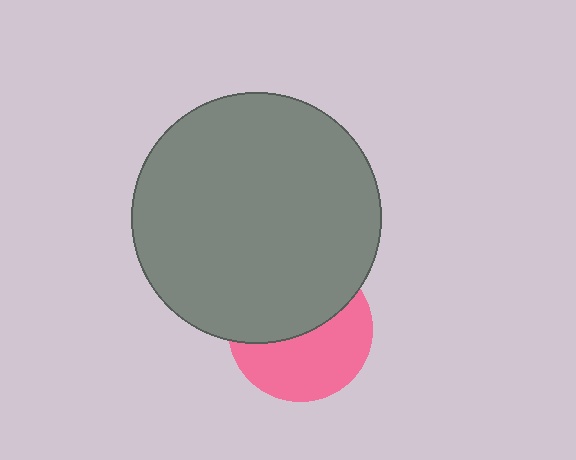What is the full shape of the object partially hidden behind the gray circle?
The partially hidden object is a pink circle.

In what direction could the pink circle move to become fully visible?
The pink circle could move down. That would shift it out from behind the gray circle entirely.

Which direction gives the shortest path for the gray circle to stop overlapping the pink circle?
Moving up gives the shortest separation.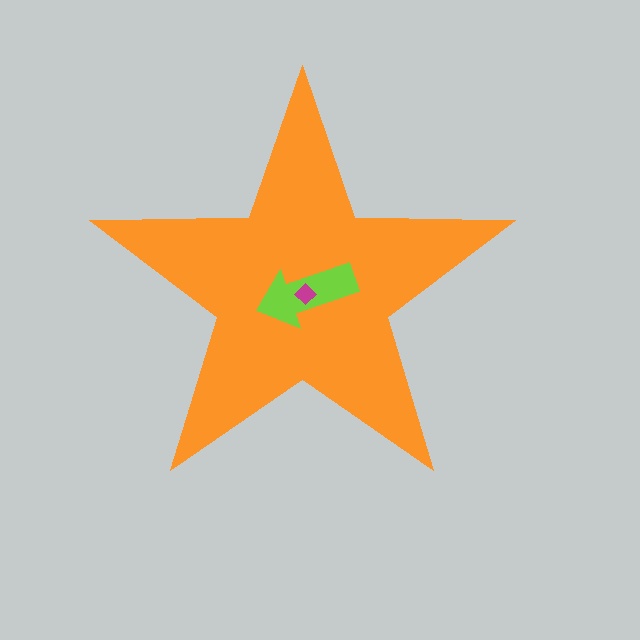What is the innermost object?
The magenta diamond.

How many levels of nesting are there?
3.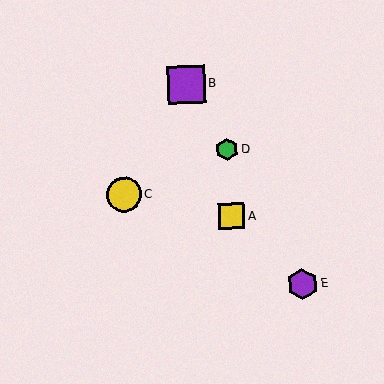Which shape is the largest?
The purple square (labeled B) is the largest.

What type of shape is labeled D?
Shape D is a green hexagon.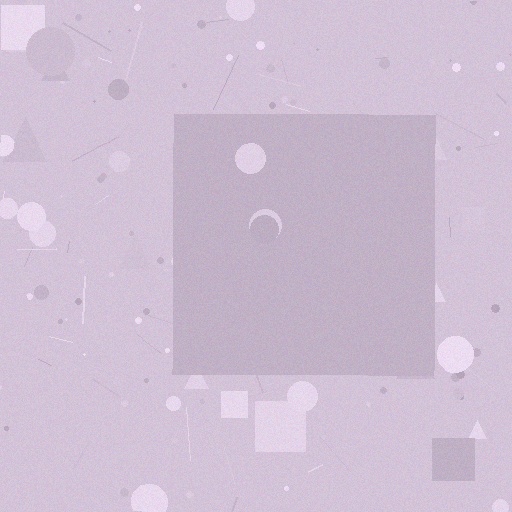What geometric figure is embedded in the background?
A square is embedded in the background.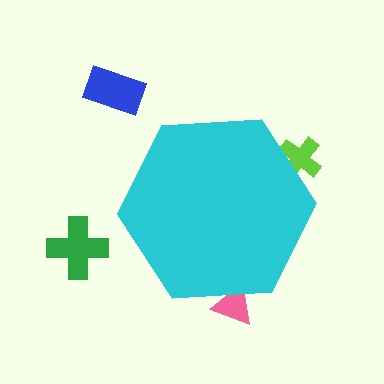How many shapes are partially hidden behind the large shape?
2 shapes are partially hidden.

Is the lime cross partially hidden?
Yes, the lime cross is partially hidden behind the cyan hexagon.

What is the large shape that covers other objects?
A cyan hexagon.